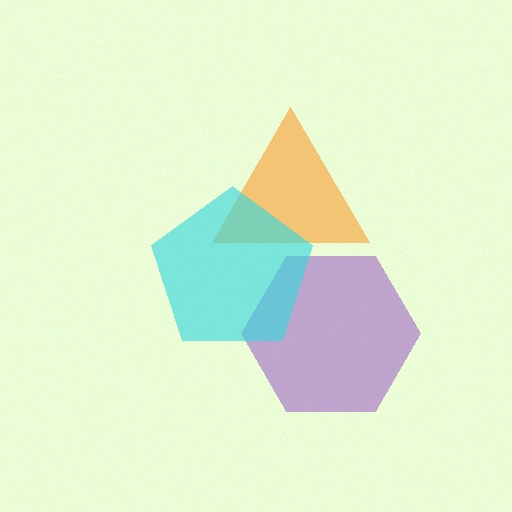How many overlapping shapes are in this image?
There are 3 overlapping shapes in the image.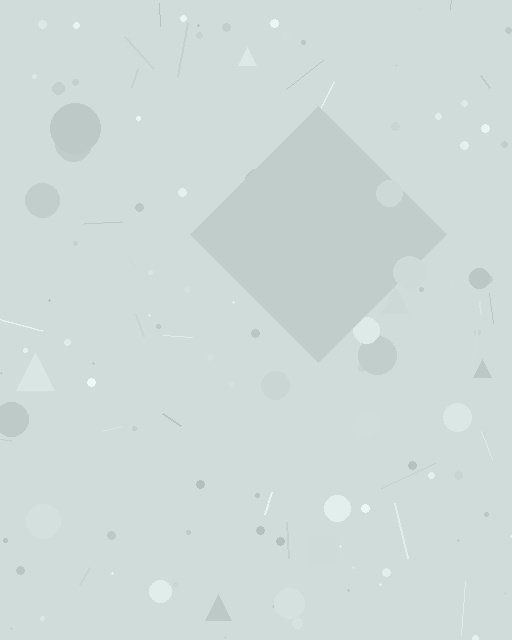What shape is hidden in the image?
A diamond is hidden in the image.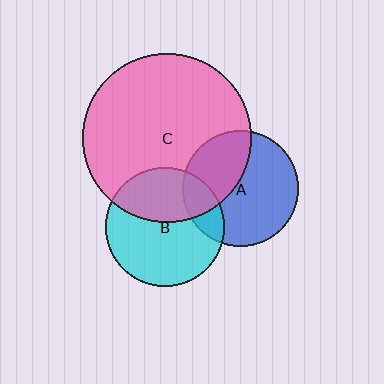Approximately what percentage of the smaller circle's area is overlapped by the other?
Approximately 40%.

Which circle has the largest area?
Circle C (pink).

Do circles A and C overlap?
Yes.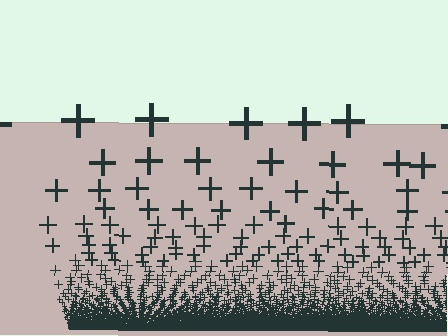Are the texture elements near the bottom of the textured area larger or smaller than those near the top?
Smaller. The gradient is inverted — elements near the bottom are smaller and denser.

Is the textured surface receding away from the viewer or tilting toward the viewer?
The surface appears to tilt toward the viewer. Texture elements get larger and sparser toward the top.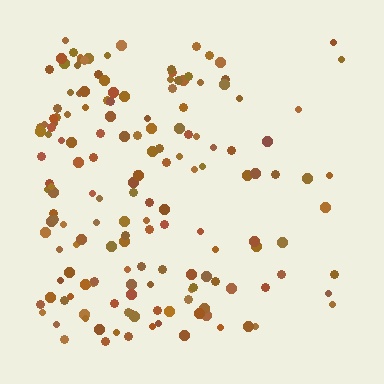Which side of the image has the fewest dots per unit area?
The right.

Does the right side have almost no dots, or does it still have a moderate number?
Still a moderate number, just noticeably fewer than the left.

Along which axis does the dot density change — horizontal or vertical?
Horizontal.